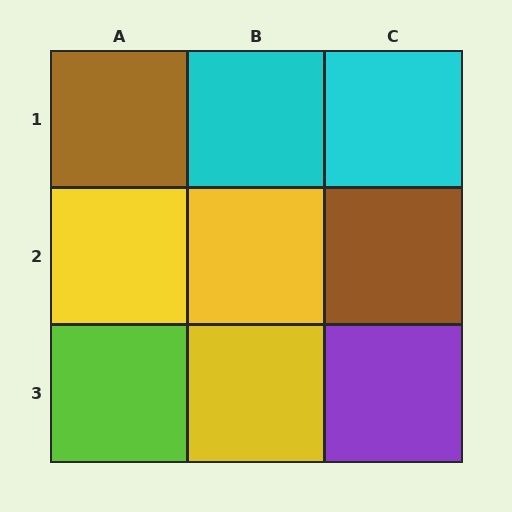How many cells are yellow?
3 cells are yellow.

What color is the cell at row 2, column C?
Brown.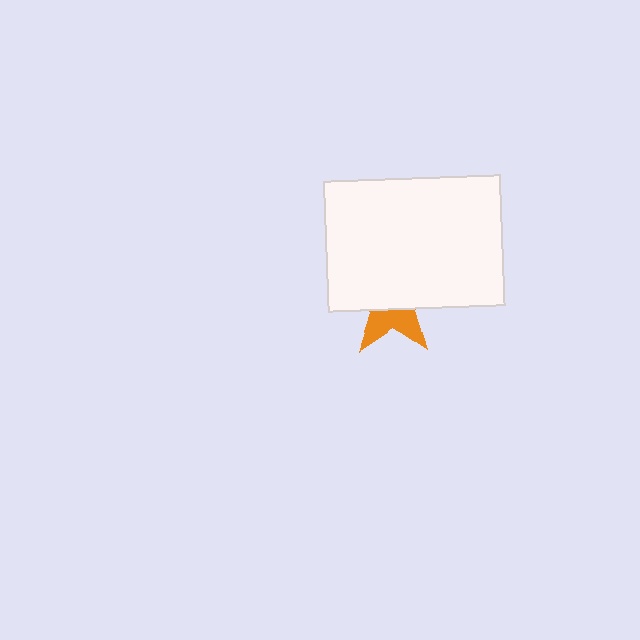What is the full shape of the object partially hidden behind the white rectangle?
The partially hidden object is an orange star.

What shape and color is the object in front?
The object in front is a white rectangle.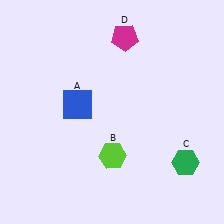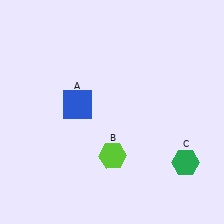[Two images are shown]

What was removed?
The magenta pentagon (D) was removed in Image 2.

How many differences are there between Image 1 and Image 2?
There is 1 difference between the two images.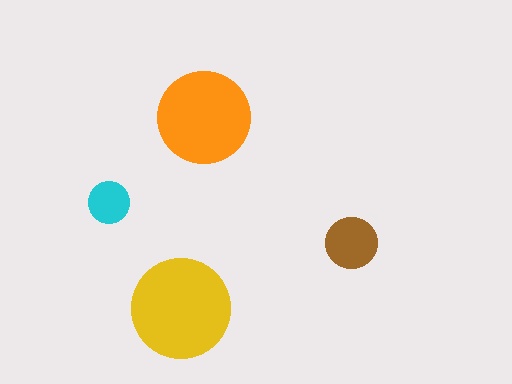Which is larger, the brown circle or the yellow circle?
The yellow one.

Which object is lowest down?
The yellow circle is bottommost.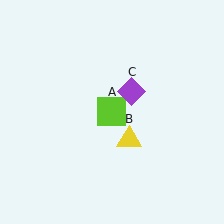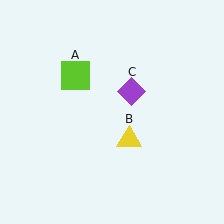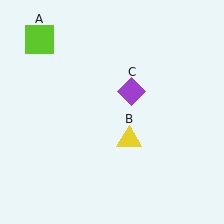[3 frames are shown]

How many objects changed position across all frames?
1 object changed position: lime square (object A).